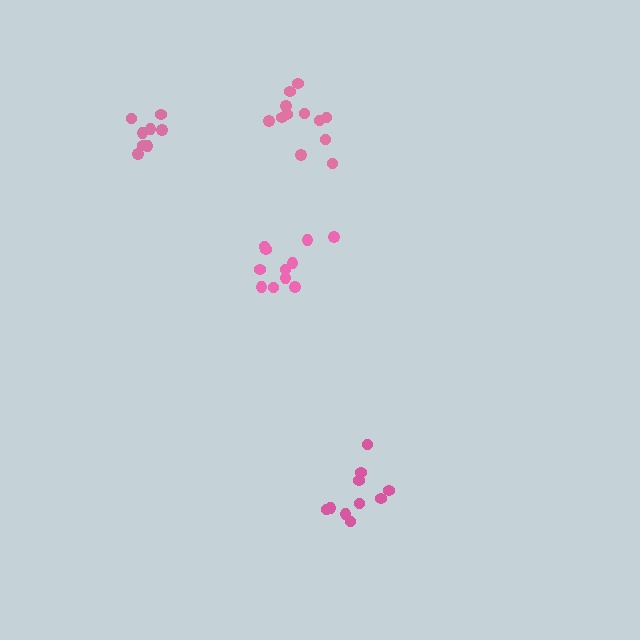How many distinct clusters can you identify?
There are 4 distinct clusters.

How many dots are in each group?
Group 1: 10 dots, Group 2: 11 dots, Group 3: 12 dots, Group 4: 8 dots (41 total).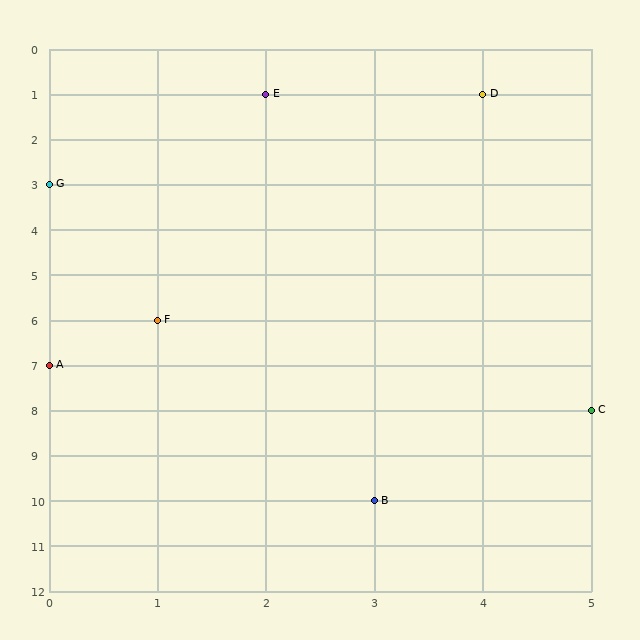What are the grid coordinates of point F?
Point F is at grid coordinates (1, 6).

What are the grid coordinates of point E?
Point E is at grid coordinates (2, 1).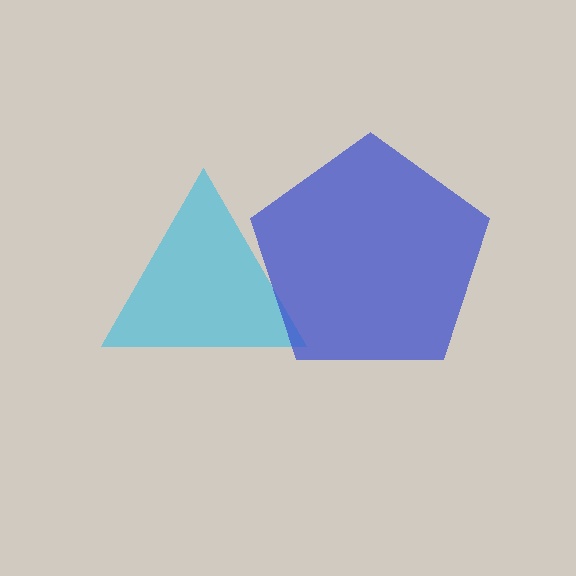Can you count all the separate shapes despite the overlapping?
Yes, there are 2 separate shapes.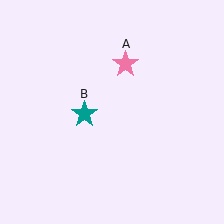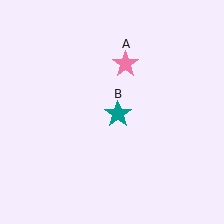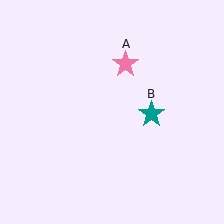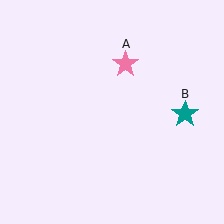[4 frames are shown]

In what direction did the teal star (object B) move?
The teal star (object B) moved right.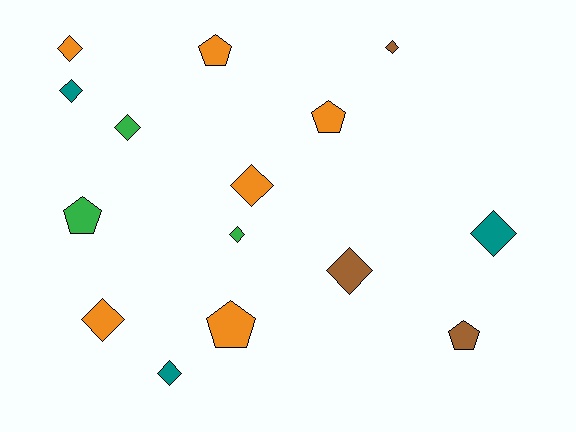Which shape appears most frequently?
Diamond, with 10 objects.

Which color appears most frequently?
Orange, with 6 objects.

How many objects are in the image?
There are 15 objects.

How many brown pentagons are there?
There is 1 brown pentagon.